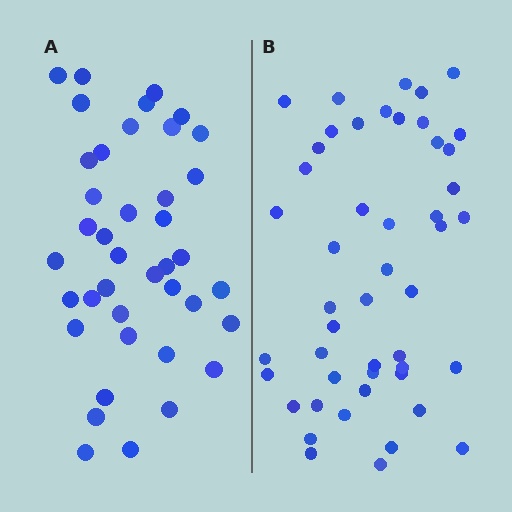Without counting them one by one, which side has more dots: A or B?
Region B (the right region) has more dots.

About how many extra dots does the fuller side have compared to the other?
Region B has roughly 8 or so more dots than region A.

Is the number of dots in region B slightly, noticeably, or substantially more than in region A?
Region B has only slightly more — the two regions are fairly close. The ratio is roughly 1.2 to 1.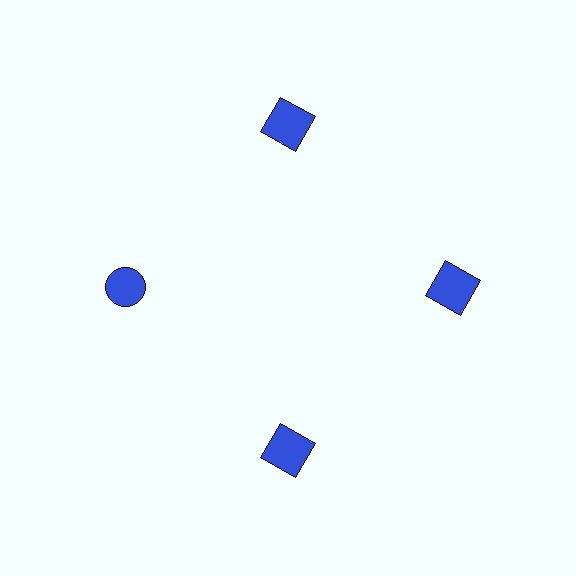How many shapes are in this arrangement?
There are 4 shapes arranged in a ring pattern.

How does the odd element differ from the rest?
It has a different shape: circle instead of square.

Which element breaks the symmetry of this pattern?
The blue circle at roughly the 9 o'clock position breaks the symmetry. All other shapes are blue squares.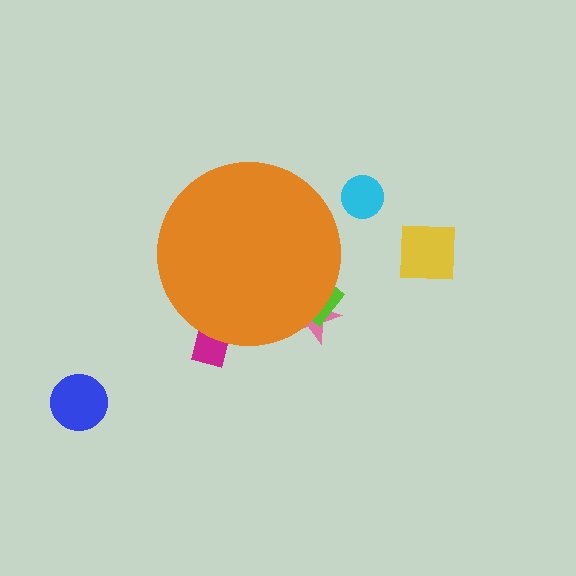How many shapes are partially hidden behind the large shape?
3 shapes are partially hidden.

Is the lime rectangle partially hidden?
Yes, the lime rectangle is partially hidden behind the orange circle.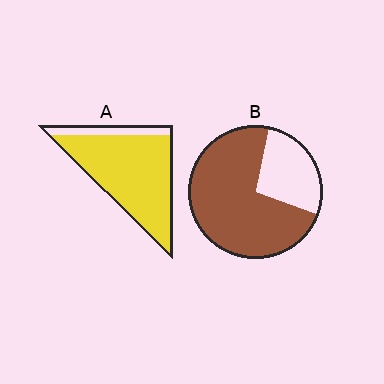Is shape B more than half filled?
Yes.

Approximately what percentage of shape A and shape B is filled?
A is approximately 85% and B is approximately 75%.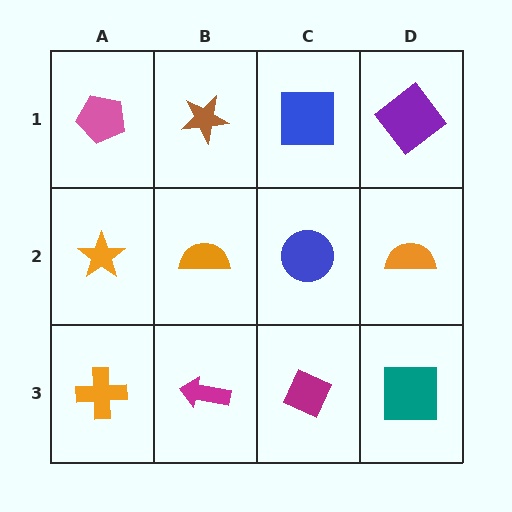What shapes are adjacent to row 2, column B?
A brown star (row 1, column B), a magenta arrow (row 3, column B), an orange star (row 2, column A), a blue circle (row 2, column C).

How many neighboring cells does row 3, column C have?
3.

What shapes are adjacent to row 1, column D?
An orange semicircle (row 2, column D), a blue square (row 1, column C).